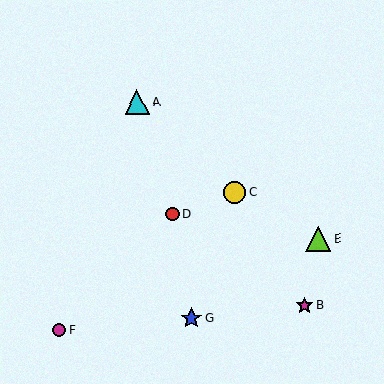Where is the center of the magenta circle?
The center of the magenta circle is at (59, 330).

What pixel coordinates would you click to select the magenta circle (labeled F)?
Click at (59, 330) to select the magenta circle F.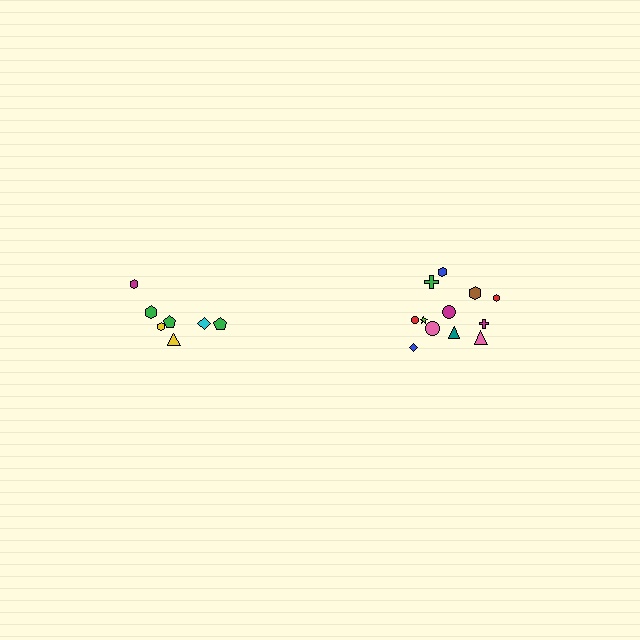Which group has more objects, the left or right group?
The right group.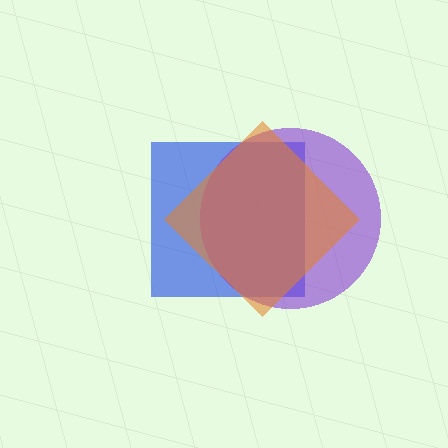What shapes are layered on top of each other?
The layered shapes are: a blue square, a purple circle, an orange diamond.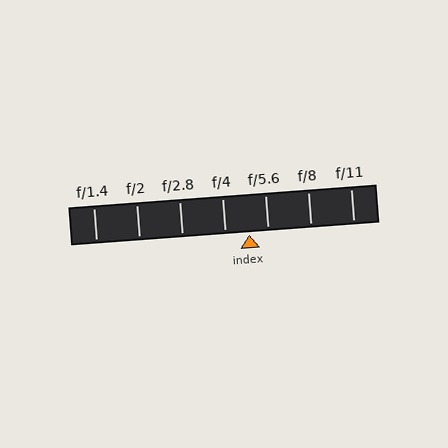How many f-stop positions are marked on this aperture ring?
There are 7 f-stop positions marked.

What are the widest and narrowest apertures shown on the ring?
The widest aperture shown is f/1.4 and the narrowest is f/11.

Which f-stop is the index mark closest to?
The index mark is closest to f/5.6.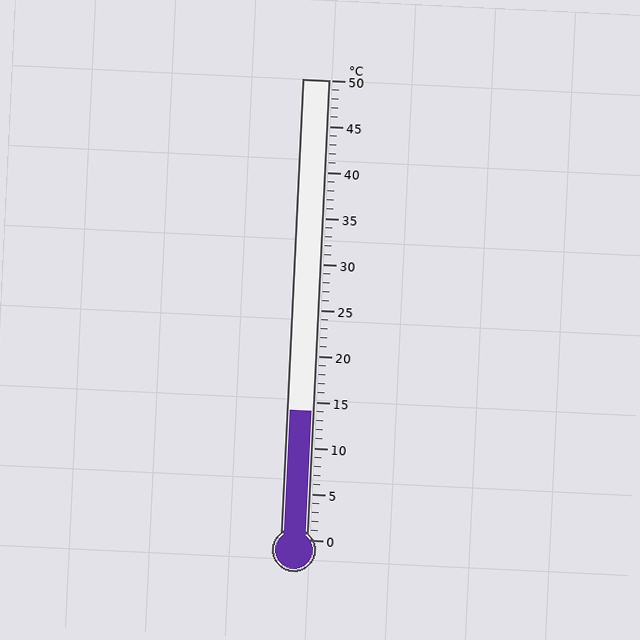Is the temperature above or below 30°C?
The temperature is below 30°C.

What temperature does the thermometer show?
The thermometer shows approximately 14°C.